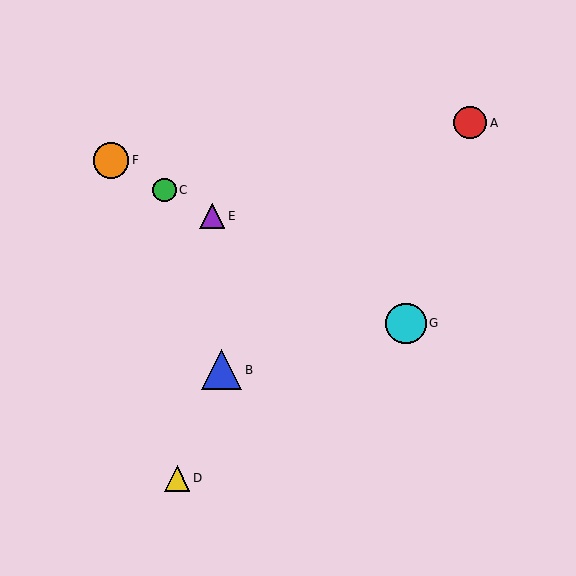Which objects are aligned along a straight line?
Objects C, E, F, G are aligned along a straight line.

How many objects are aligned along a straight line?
4 objects (C, E, F, G) are aligned along a straight line.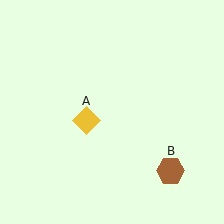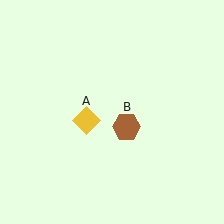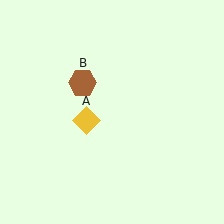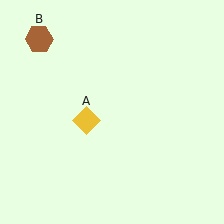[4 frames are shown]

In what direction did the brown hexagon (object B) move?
The brown hexagon (object B) moved up and to the left.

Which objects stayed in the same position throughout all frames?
Yellow diamond (object A) remained stationary.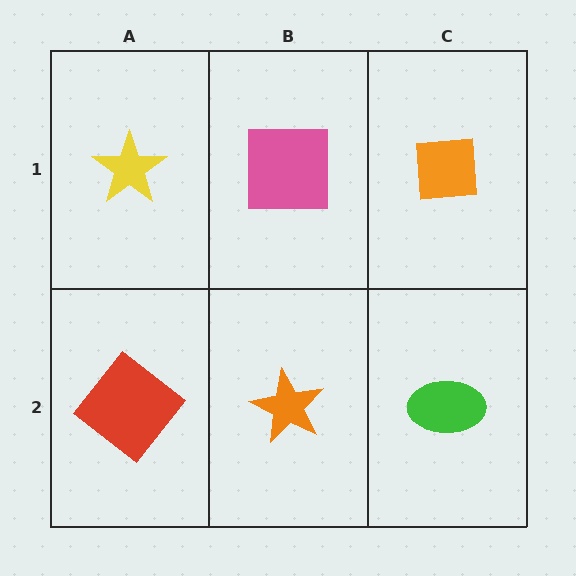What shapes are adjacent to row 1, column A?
A red diamond (row 2, column A), a pink square (row 1, column B).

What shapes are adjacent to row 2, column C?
An orange square (row 1, column C), an orange star (row 2, column B).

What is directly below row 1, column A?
A red diamond.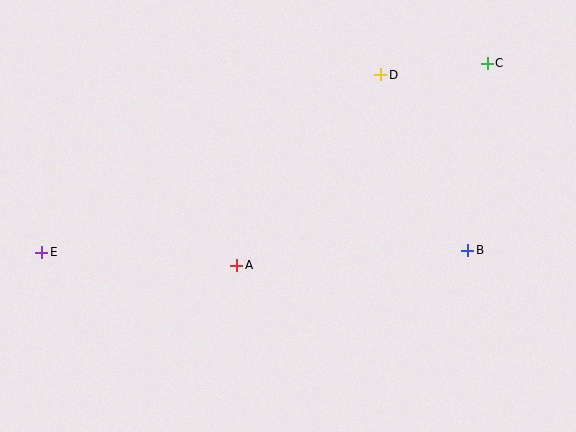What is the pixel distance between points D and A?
The distance between D and A is 239 pixels.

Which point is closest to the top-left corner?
Point E is closest to the top-left corner.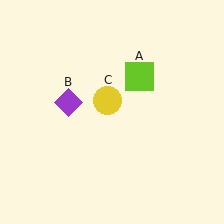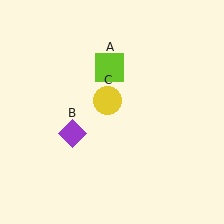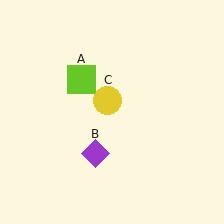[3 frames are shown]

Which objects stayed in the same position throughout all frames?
Yellow circle (object C) remained stationary.